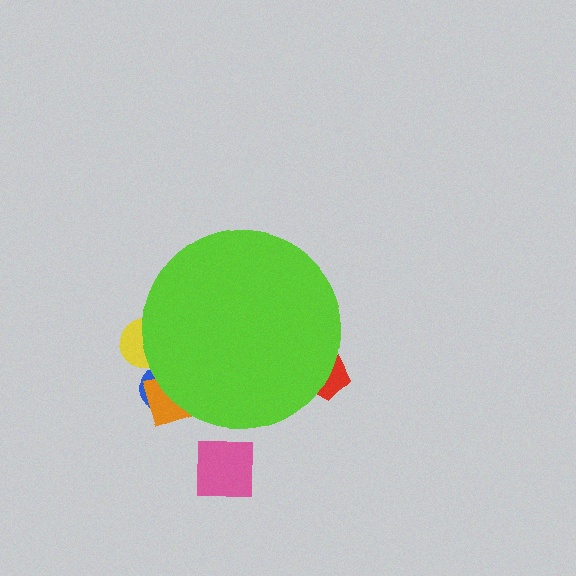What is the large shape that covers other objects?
A lime circle.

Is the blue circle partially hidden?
Yes, the blue circle is partially hidden behind the lime circle.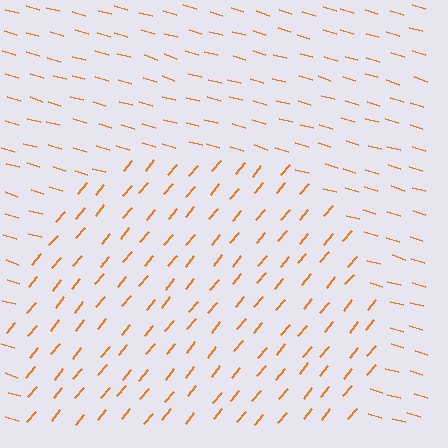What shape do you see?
I see a circle.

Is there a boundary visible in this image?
Yes, there is a texture boundary formed by a change in line orientation.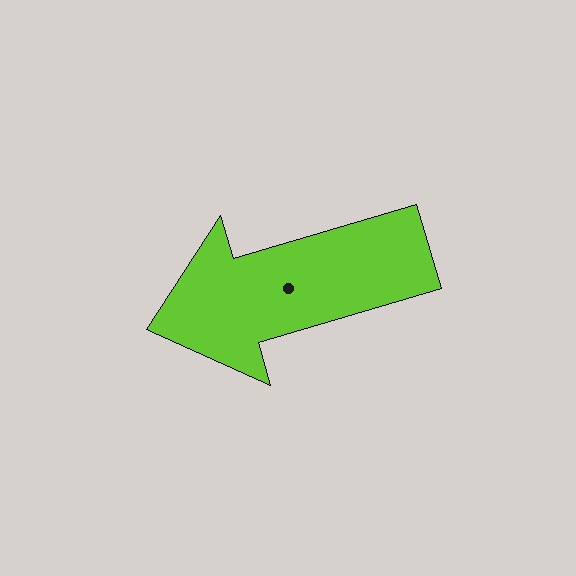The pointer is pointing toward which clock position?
Roughly 8 o'clock.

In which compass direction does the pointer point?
West.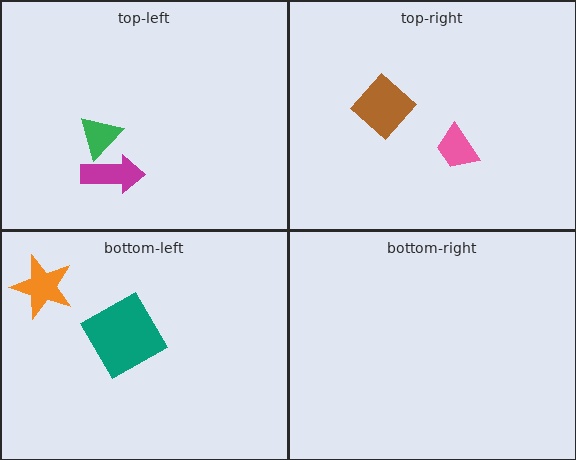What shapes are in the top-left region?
The magenta arrow, the green triangle.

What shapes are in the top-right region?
The pink trapezoid, the brown diamond.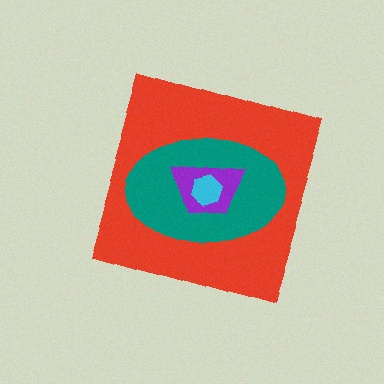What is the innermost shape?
The cyan hexagon.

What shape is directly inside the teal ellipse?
The purple trapezoid.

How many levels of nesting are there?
4.